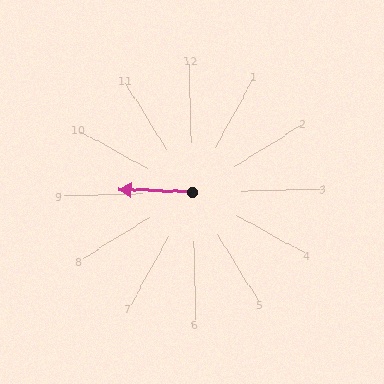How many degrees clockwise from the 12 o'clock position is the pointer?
Approximately 274 degrees.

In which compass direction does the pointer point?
West.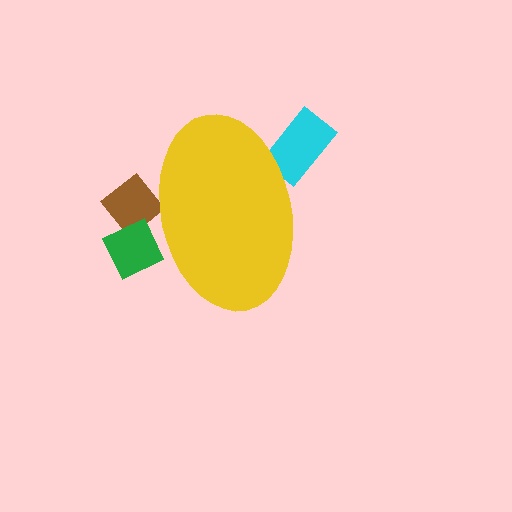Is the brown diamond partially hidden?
Yes, the brown diamond is partially hidden behind the yellow ellipse.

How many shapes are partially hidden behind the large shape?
3 shapes are partially hidden.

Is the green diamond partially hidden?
Yes, the green diamond is partially hidden behind the yellow ellipse.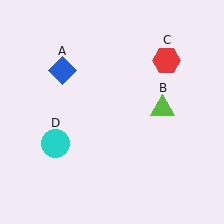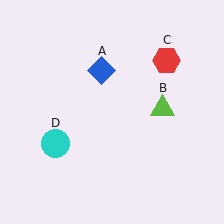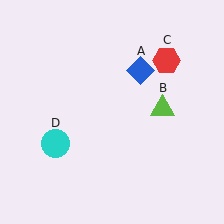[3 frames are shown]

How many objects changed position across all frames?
1 object changed position: blue diamond (object A).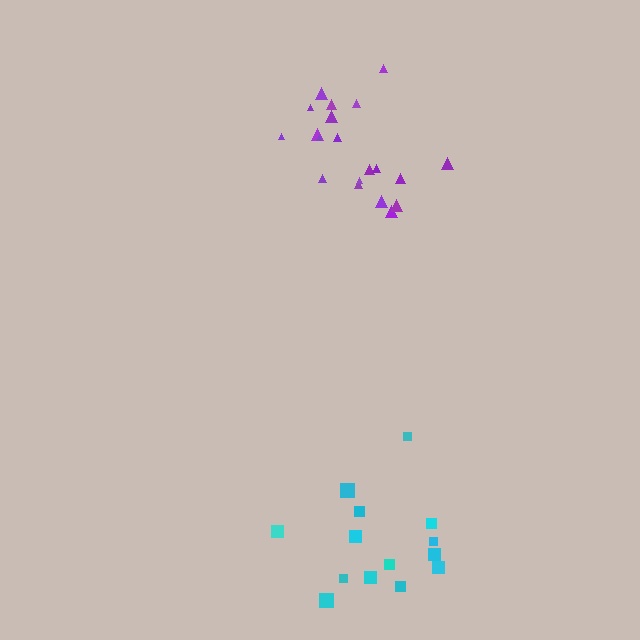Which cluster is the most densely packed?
Purple.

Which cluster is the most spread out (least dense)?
Cyan.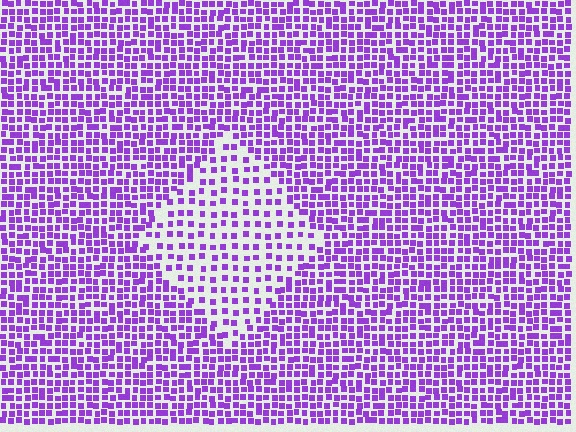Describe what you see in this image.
The image contains small purple elements arranged at two different densities. A diamond-shaped region is visible where the elements are less densely packed than the surrounding area.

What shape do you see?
I see a diamond.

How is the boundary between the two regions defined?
The boundary is defined by a change in element density (approximately 2.0x ratio). All elements are the same color, size, and shape.